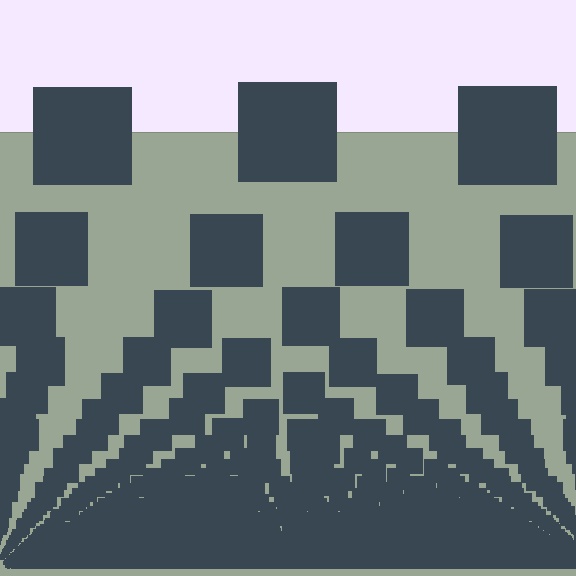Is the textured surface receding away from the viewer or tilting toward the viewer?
The surface appears to tilt toward the viewer. Texture elements get larger and sparser toward the top.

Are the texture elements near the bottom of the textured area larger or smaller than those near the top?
Smaller. The gradient is inverted — elements near the bottom are smaller and denser.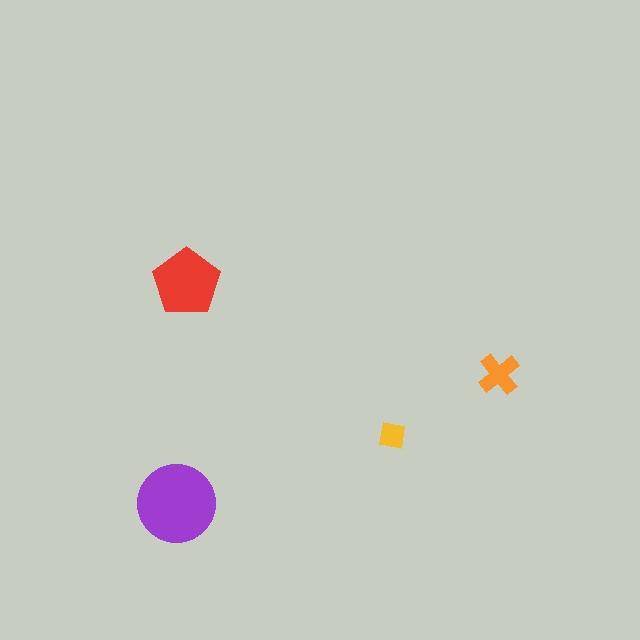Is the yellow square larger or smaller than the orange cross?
Smaller.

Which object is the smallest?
The yellow square.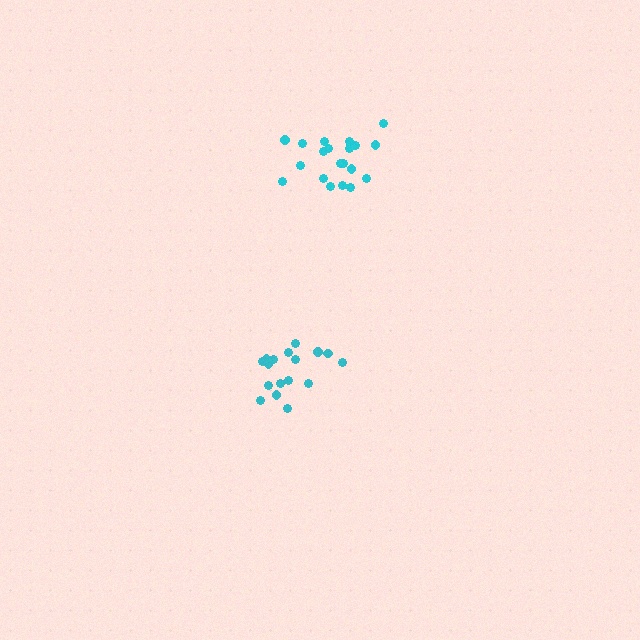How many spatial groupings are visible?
There are 2 spatial groupings.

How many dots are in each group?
Group 1: 17 dots, Group 2: 20 dots (37 total).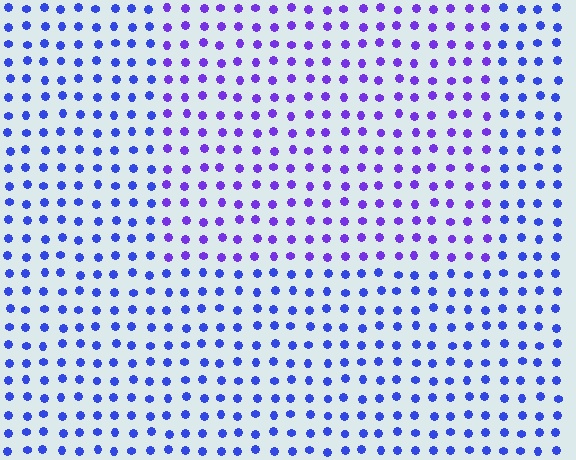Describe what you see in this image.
The image is filled with small blue elements in a uniform arrangement. A rectangle-shaped region is visible where the elements are tinted to a slightly different hue, forming a subtle color boundary.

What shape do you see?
I see a rectangle.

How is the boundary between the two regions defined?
The boundary is defined purely by a slight shift in hue (about 30 degrees). Spacing, size, and orientation are identical on both sides.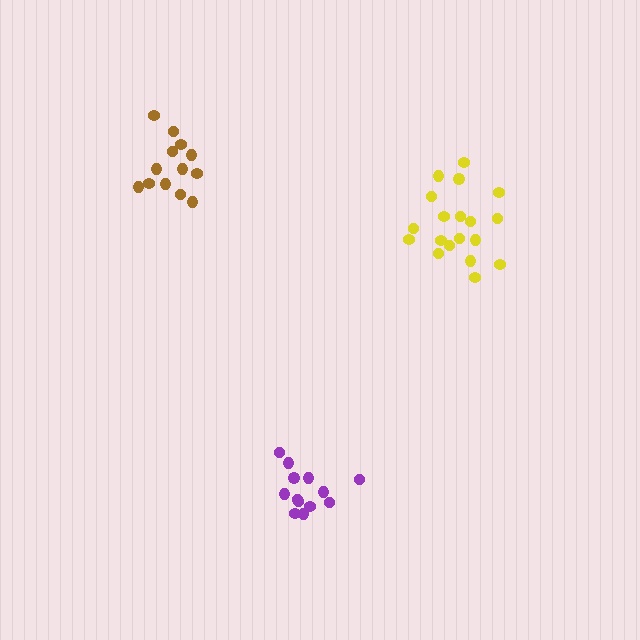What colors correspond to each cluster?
The clusters are colored: yellow, brown, purple.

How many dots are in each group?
Group 1: 19 dots, Group 2: 13 dots, Group 3: 13 dots (45 total).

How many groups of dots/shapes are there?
There are 3 groups.